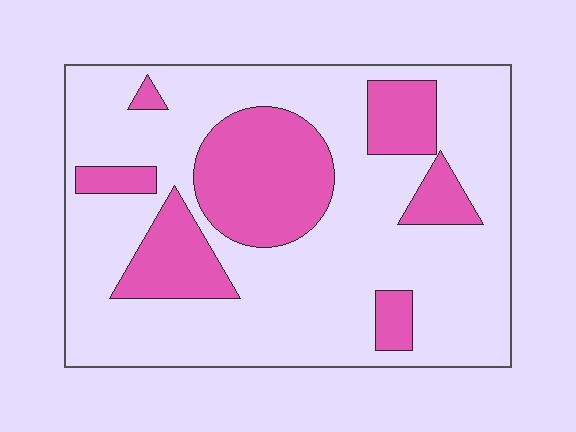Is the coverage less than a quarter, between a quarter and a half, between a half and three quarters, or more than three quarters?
Between a quarter and a half.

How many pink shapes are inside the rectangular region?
7.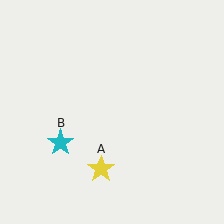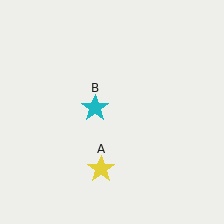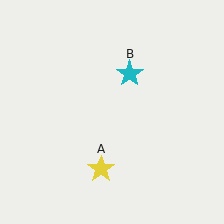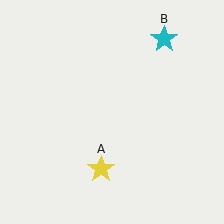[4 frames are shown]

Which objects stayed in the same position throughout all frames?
Yellow star (object A) remained stationary.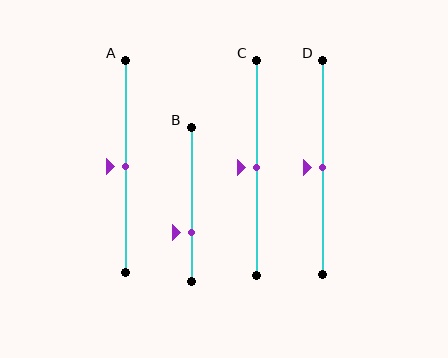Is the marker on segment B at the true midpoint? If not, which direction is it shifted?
No, the marker on segment B is shifted downward by about 19% of the segment length.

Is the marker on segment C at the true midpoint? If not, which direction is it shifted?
Yes, the marker on segment C is at the true midpoint.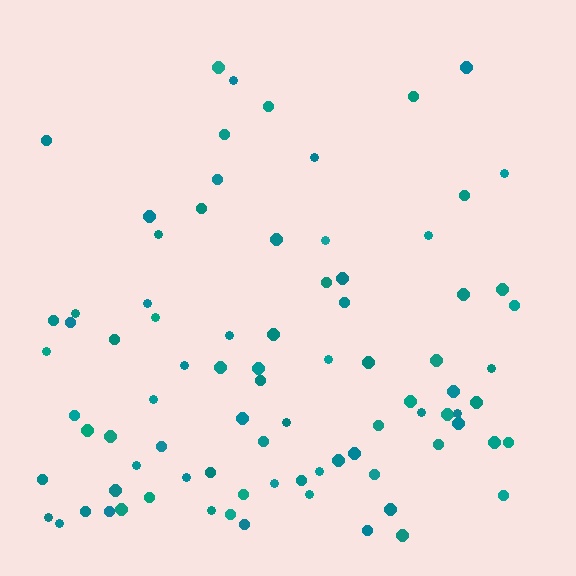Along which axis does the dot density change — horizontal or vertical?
Vertical.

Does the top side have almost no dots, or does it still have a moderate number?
Still a moderate number, just noticeably fewer than the bottom.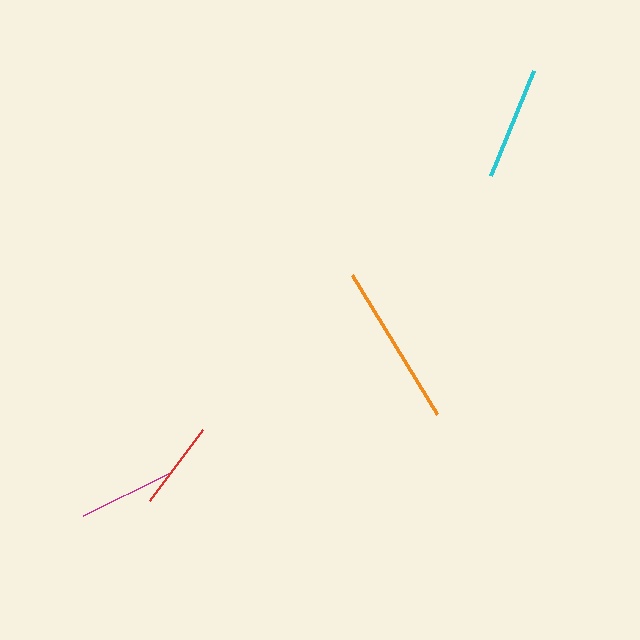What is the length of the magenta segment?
The magenta segment is approximately 94 pixels long.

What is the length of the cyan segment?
The cyan segment is approximately 114 pixels long.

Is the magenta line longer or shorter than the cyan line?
The cyan line is longer than the magenta line.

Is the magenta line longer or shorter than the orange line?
The orange line is longer than the magenta line.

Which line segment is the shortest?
The red line is the shortest at approximately 88 pixels.